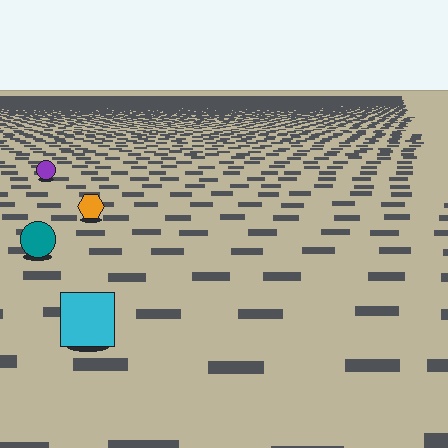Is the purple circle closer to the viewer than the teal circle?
No. The teal circle is closer — you can tell from the texture gradient: the ground texture is coarser near it.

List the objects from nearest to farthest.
From nearest to farthest: the cyan square, the teal circle, the orange hexagon, the purple circle.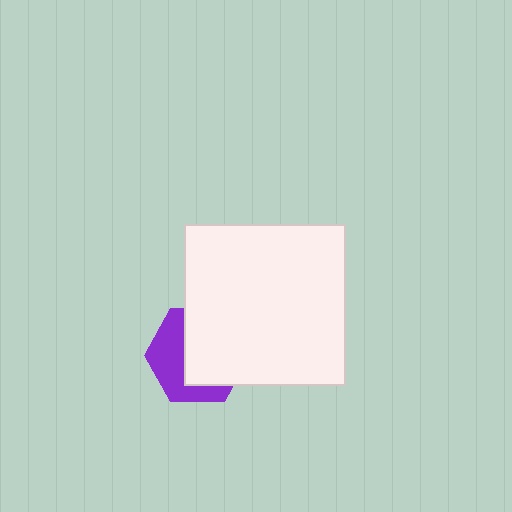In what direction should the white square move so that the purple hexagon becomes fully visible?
The white square should move toward the upper-right. That is the shortest direction to clear the overlap and leave the purple hexagon fully visible.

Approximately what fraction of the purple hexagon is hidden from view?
Roughly 58% of the purple hexagon is hidden behind the white square.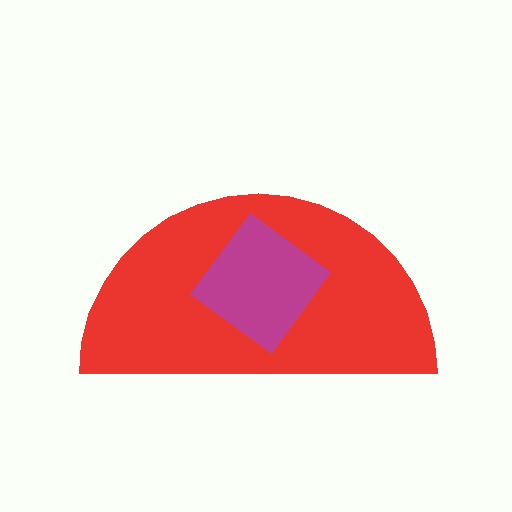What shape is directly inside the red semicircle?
The magenta diamond.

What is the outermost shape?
The red semicircle.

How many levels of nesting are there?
2.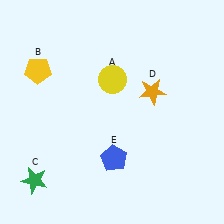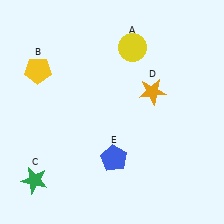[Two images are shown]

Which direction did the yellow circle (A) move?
The yellow circle (A) moved up.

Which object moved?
The yellow circle (A) moved up.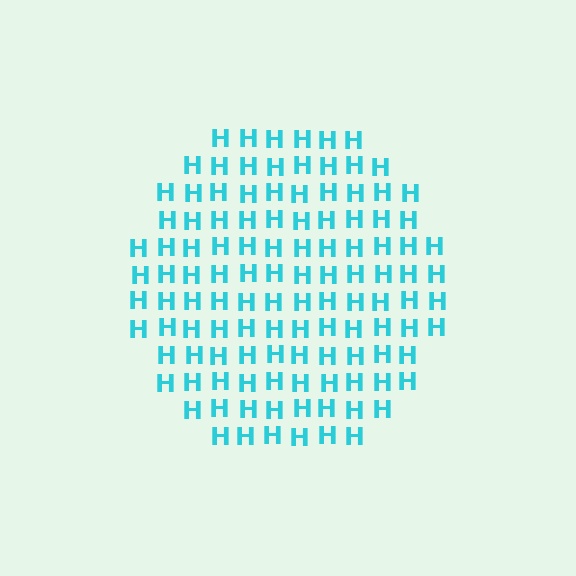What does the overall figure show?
The overall figure shows a hexagon.